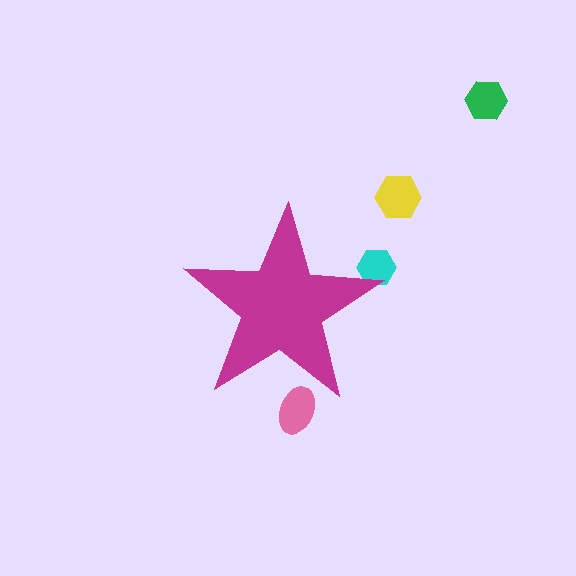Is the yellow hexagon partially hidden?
No, the yellow hexagon is fully visible.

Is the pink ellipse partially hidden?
Yes, the pink ellipse is partially hidden behind the magenta star.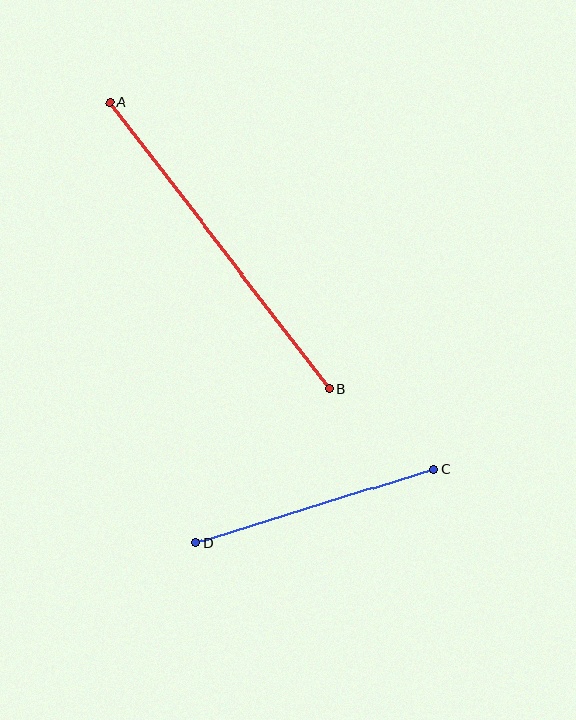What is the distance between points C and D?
The distance is approximately 250 pixels.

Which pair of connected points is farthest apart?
Points A and B are farthest apart.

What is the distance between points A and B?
The distance is approximately 361 pixels.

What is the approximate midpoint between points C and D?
The midpoint is at approximately (315, 506) pixels.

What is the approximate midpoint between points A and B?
The midpoint is at approximately (219, 246) pixels.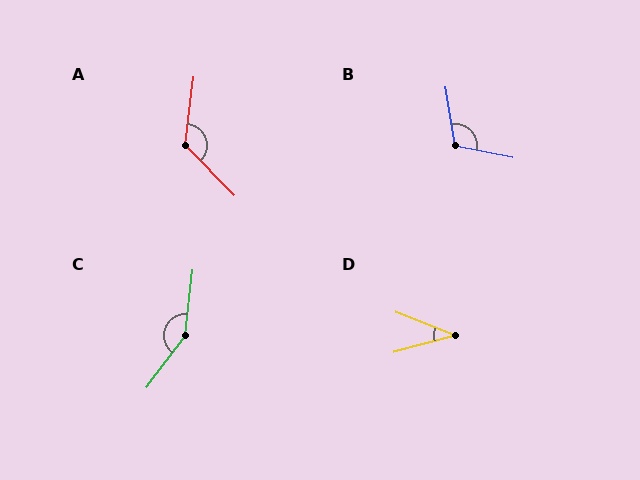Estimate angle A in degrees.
Approximately 128 degrees.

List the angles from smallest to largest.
D (36°), B (111°), A (128°), C (149°).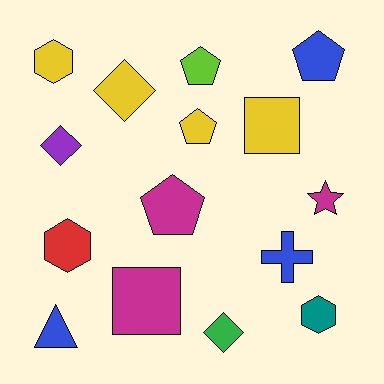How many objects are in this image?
There are 15 objects.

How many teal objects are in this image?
There is 1 teal object.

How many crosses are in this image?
There is 1 cross.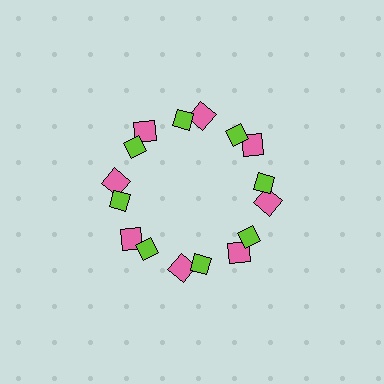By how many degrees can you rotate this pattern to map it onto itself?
The pattern maps onto itself every 45 degrees of rotation.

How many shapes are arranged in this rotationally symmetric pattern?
There are 16 shapes, arranged in 8 groups of 2.